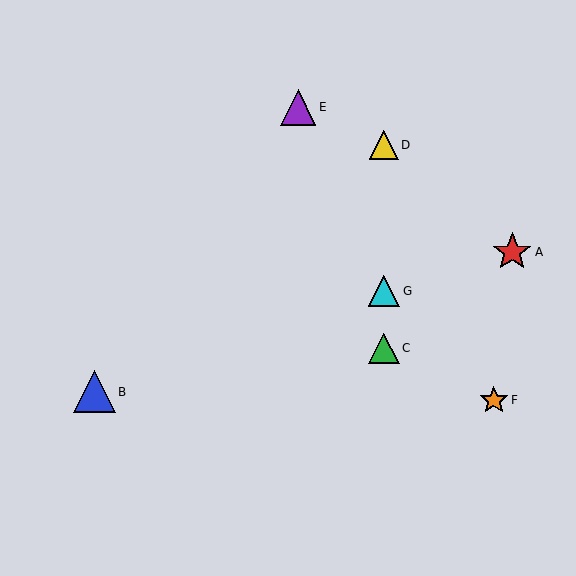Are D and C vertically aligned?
Yes, both are at x≈384.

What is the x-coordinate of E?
Object E is at x≈298.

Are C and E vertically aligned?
No, C is at x≈384 and E is at x≈298.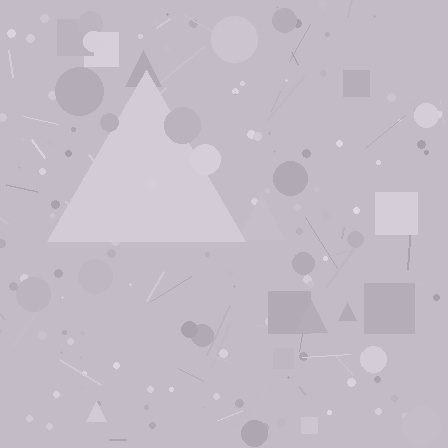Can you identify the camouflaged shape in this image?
The camouflaged shape is a triangle.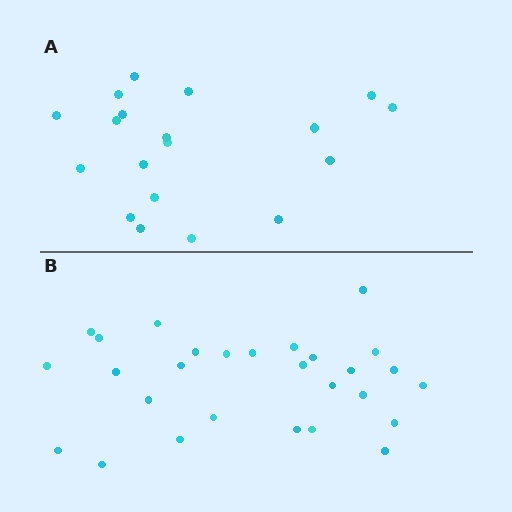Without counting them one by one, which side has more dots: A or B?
Region B (the bottom region) has more dots.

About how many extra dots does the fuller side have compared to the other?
Region B has roughly 8 or so more dots than region A.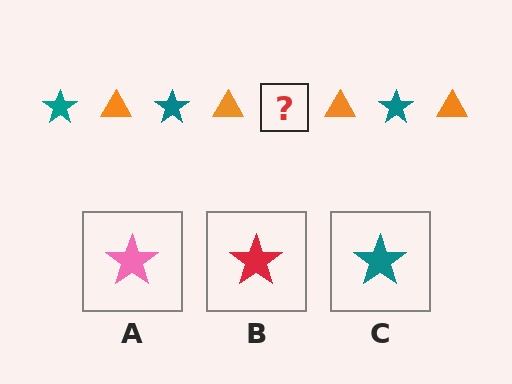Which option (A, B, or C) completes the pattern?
C.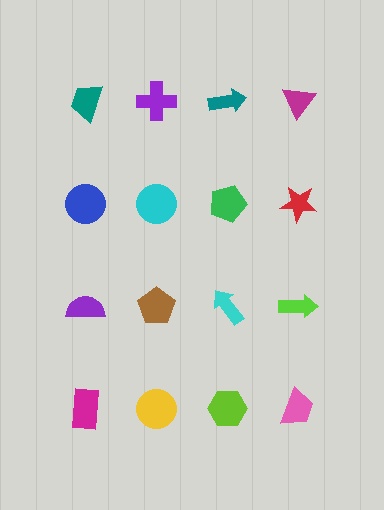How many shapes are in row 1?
4 shapes.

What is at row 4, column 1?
A magenta rectangle.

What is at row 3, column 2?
A brown pentagon.